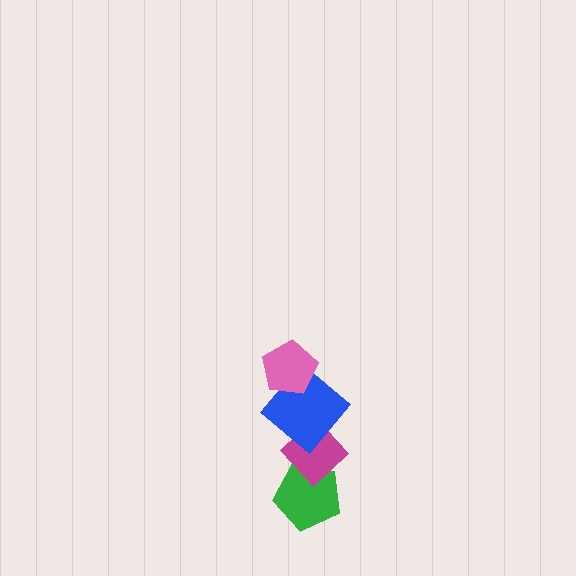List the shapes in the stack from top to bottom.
From top to bottom: the pink pentagon, the blue diamond, the magenta diamond, the green pentagon.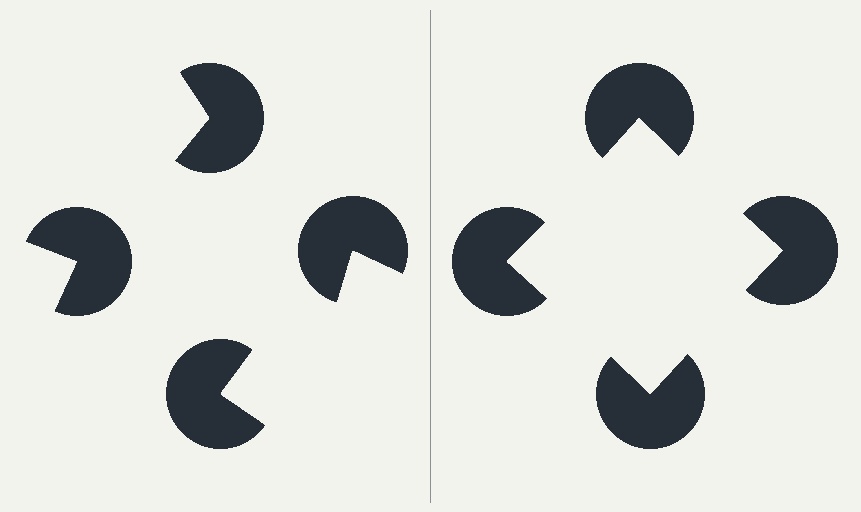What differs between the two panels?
The pac-man discs are positioned identically on both sides; only the wedge orientations differ. On the right they align to a square; on the left they are misaligned.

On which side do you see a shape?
An illusory square appears on the right side. On the left side the wedge cuts are rotated, so no coherent shape forms.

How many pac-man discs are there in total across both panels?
8 — 4 on each side.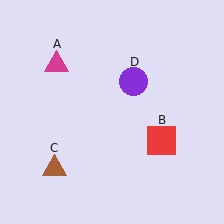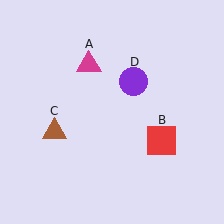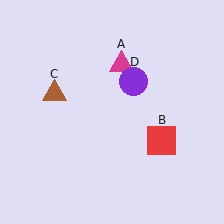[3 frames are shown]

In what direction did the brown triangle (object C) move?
The brown triangle (object C) moved up.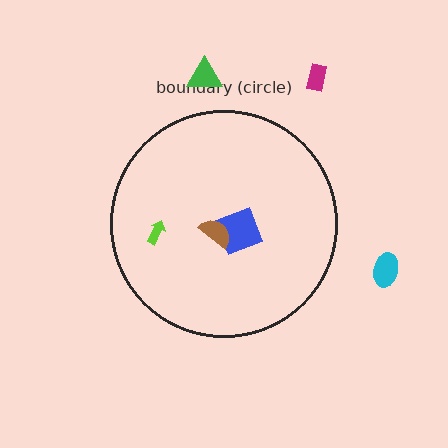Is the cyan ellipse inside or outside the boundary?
Outside.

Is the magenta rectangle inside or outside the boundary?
Outside.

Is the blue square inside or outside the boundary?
Inside.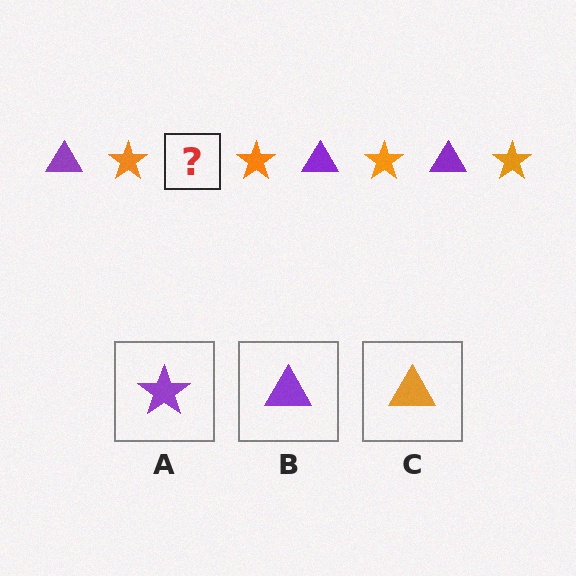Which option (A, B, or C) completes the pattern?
B.